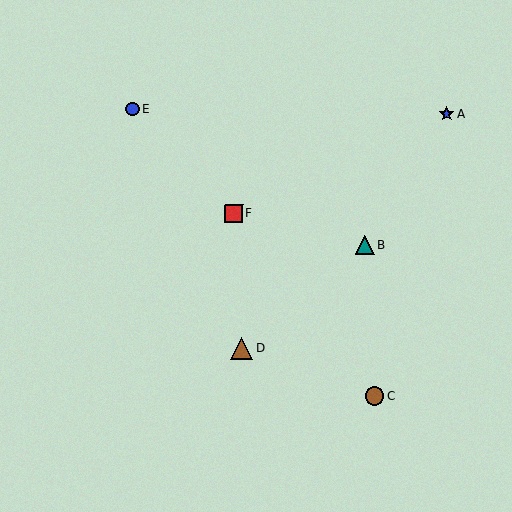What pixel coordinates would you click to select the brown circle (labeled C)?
Click at (374, 396) to select the brown circle C.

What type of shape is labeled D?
Shape D is a brown triangle.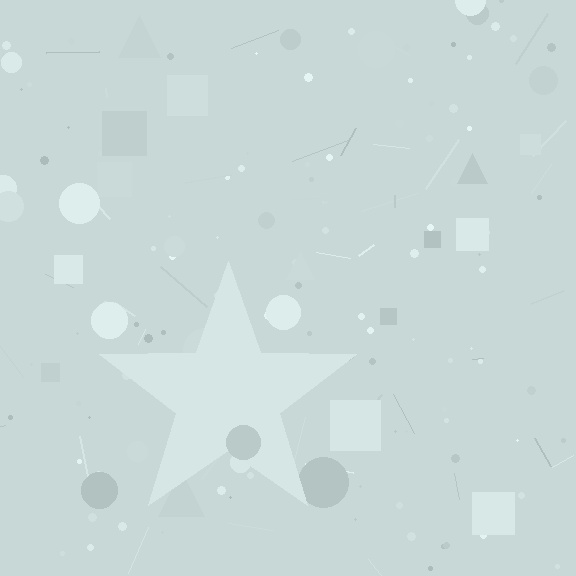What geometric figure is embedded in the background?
A star is embedded in the background.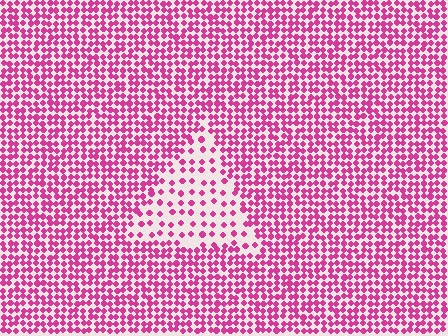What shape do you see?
I see a triangle.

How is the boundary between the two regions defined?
The boundary is defined by a change in element density (approximately 2.4x ratio). All elements are the same color, size, and shape.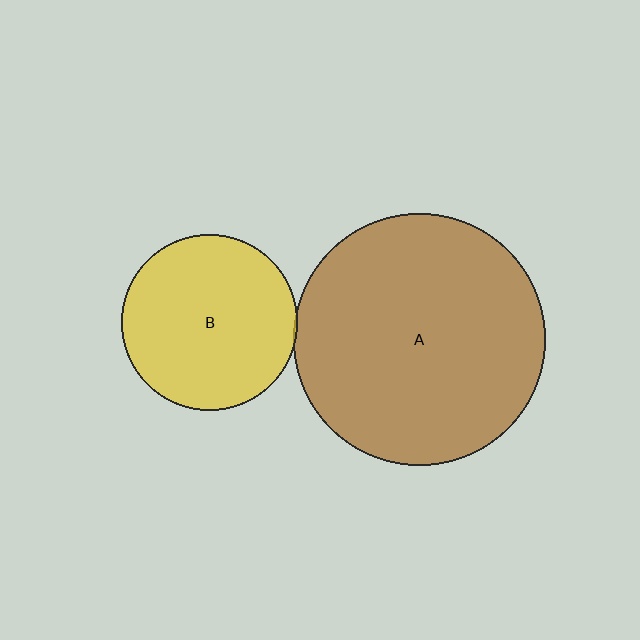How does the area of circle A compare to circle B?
Approximately 2.1 times.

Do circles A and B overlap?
Yes.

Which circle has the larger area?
Circle A (brown).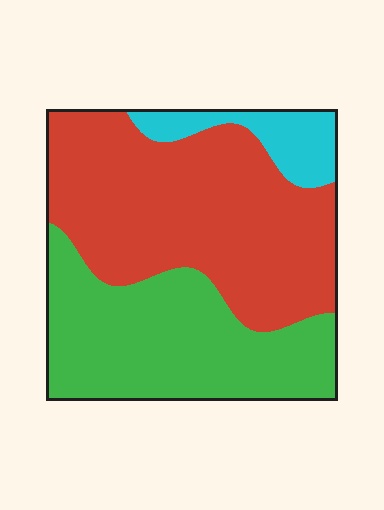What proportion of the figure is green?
Green takes up about three eighths (3/8) of the figure.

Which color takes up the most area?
Red, at roughly 50%.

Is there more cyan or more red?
Red.